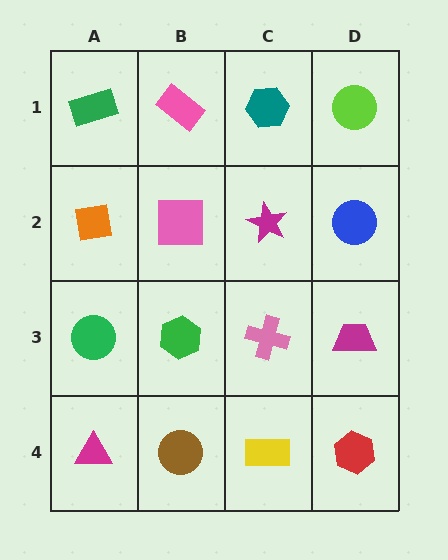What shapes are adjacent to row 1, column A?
An orange square (row 2, column A), a pink rectangle (row 1, column B).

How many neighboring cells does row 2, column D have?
3.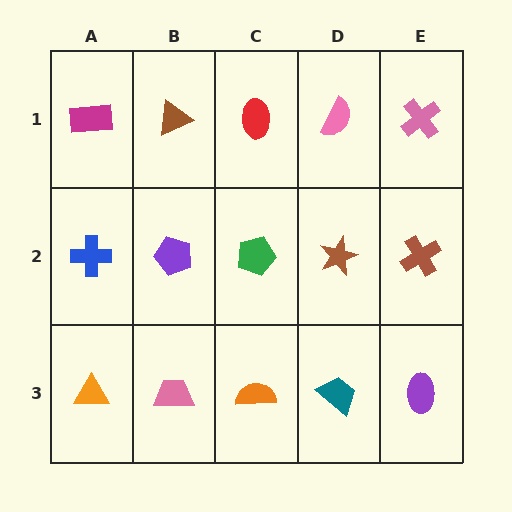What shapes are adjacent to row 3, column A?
A blue cross (row 2, column A), a pink trapezoid (row 3, column B).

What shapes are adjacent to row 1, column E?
A brown cross (row 2, column E), a pink semicircle (row 1, column D).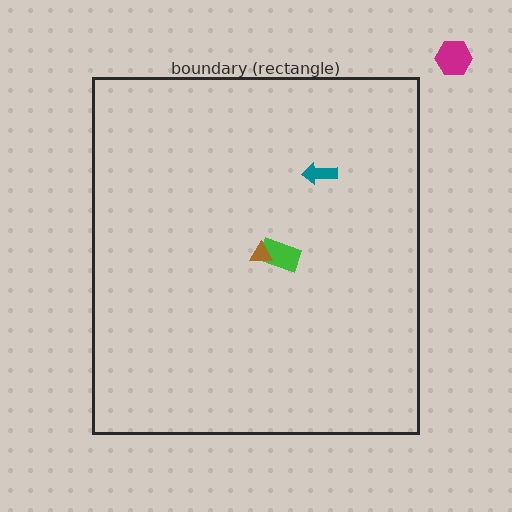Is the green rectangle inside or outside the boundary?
Inside.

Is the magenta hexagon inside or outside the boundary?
Outside.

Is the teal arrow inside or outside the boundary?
Inside.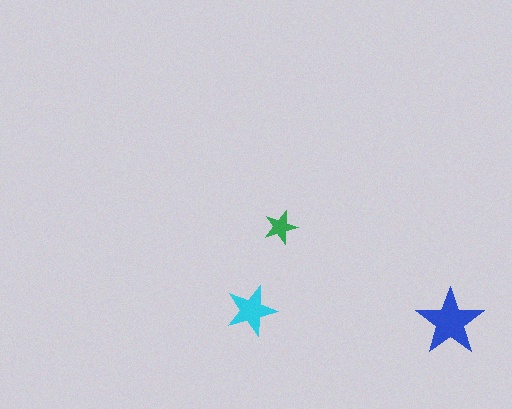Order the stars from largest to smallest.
the blue one, the cyan one, the green one.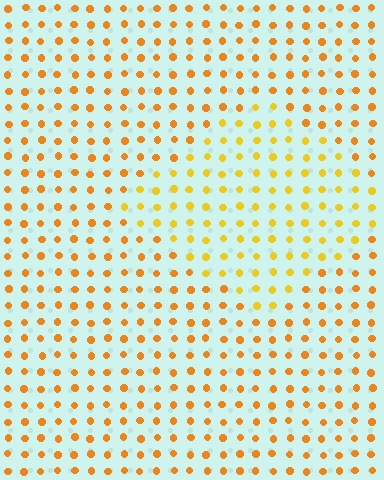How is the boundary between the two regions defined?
The boundary is defined purely by a slight shift in hue (about 20 degrees). Spacing, size, and orientation are identical on both sides.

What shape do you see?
I see a diamond.